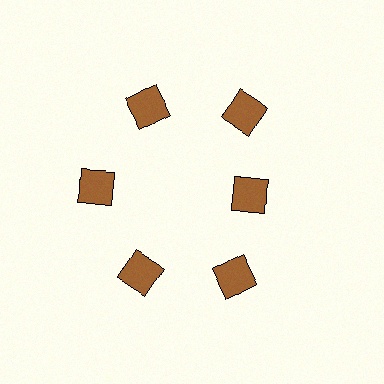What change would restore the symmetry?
The symmetry would be restored by moving it outward, back onto the ring so that all 6 diamonds sit at equal angles and equal distance from the center.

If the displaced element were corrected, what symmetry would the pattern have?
It would have 6-fold rotational symmetry — the pattern would map onto itself every 60 degrees.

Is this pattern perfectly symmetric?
No. The 6 brown diamonds are arranged in a ring, but one element near the 3 o'clock position is pulled inward toward the center, breaking the 6-fold rotational symmetry.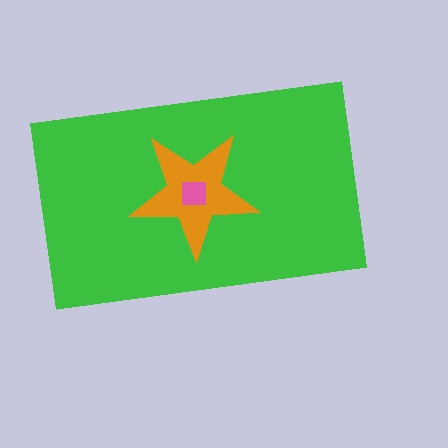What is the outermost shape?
The green rectangle.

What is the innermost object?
The pink square.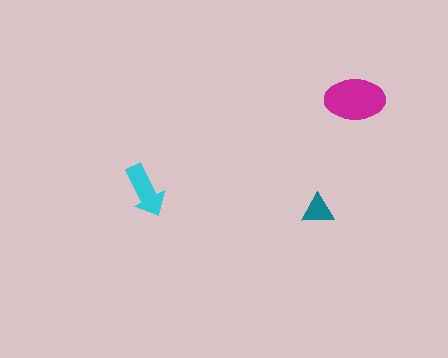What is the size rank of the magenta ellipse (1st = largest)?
1st.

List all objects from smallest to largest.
The teal triangle, the cyan arrow, the magenta ellipse.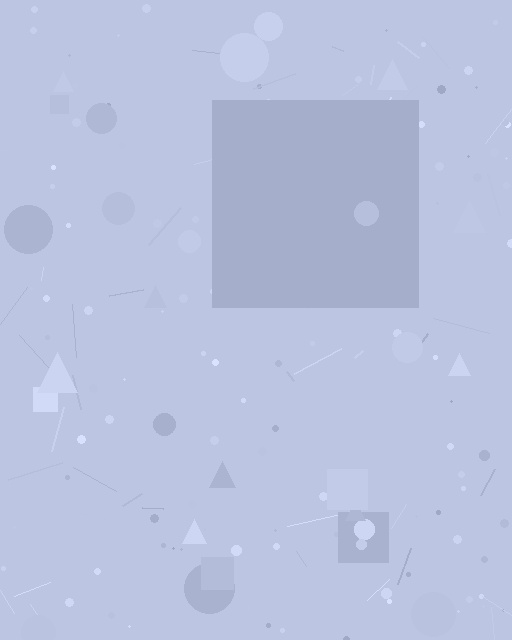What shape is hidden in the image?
A square is hidden in the image.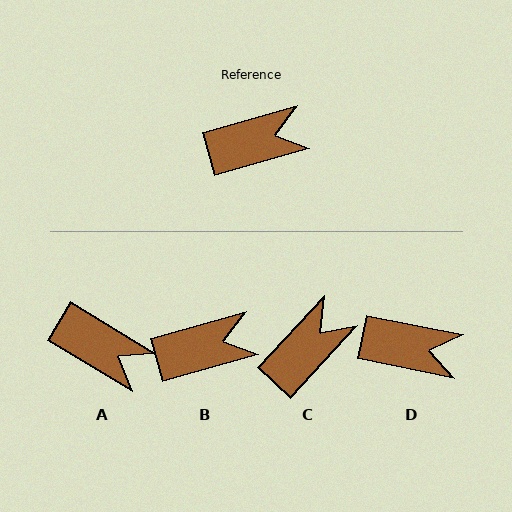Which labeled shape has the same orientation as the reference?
B.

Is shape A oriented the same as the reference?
No, it is off by about 47 degrees.